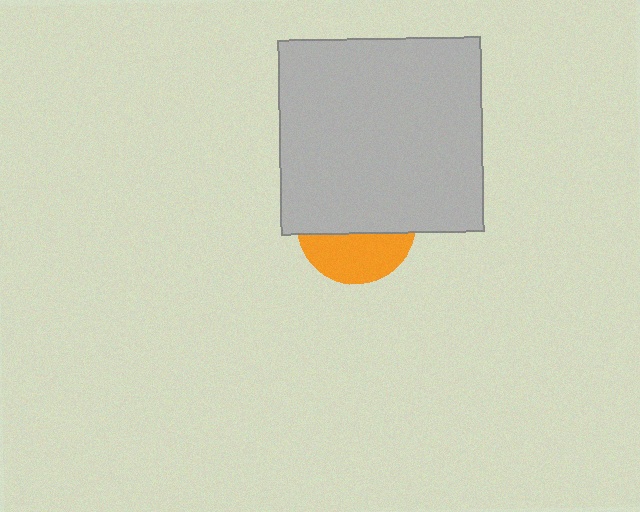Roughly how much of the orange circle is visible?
A small part of it is visible (roughly 39%).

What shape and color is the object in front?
The object in front is a light gray rectangle.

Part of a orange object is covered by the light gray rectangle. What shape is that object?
It is a circle.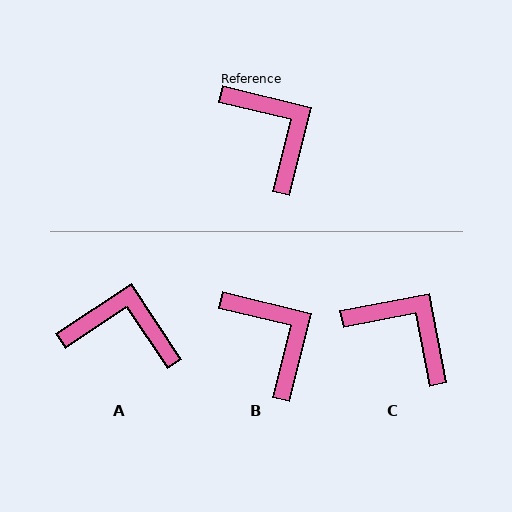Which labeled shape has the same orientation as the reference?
B.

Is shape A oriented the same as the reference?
No, it is off by about 47 degrees.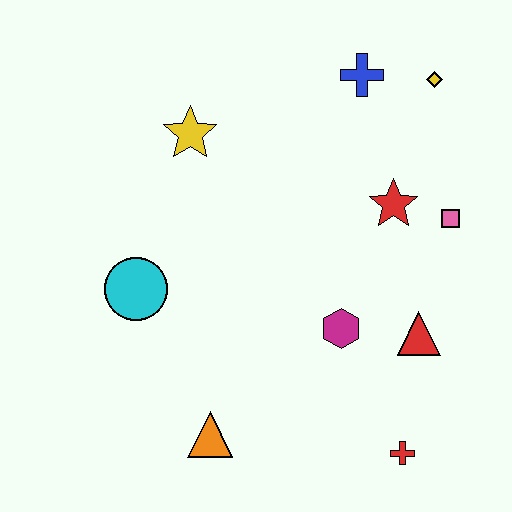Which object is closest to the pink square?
The red star is closest to the pink square.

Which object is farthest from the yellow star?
The red cross is farthest from the yellow star.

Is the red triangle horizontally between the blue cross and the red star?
No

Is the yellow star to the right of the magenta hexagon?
No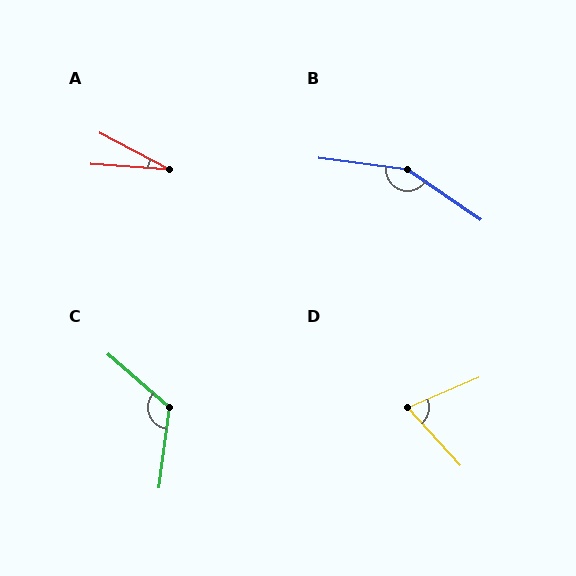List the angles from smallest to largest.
A (24°), D (71°), C (124°), B (153°).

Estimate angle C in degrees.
Approximately 124 degrees.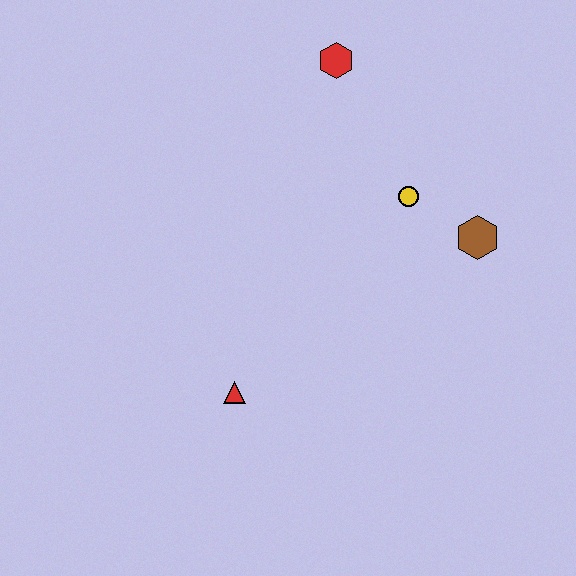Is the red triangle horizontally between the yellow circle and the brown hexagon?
No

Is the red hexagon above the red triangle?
Yes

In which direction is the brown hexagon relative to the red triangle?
The brown hexagon is to the right of the red triangle.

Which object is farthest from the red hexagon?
The red triangle is farthest from the red hexagon.